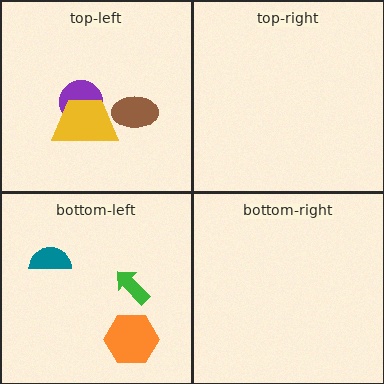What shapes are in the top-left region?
The brown ellipse, the purple circle, the yellow trapezoid.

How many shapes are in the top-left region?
3.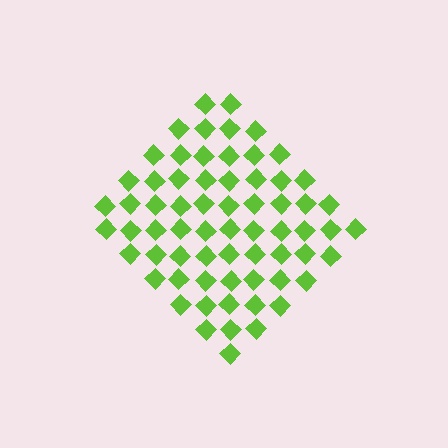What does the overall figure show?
The overall figure shows a diamond.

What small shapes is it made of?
It is made of small diamonds.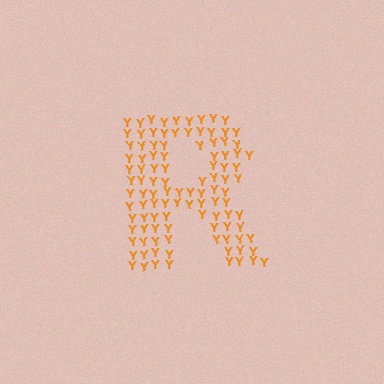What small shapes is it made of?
It is made of small letter Y's.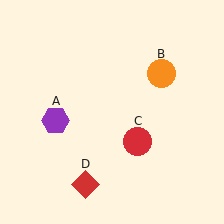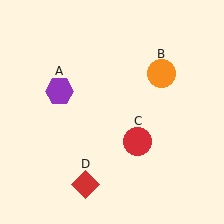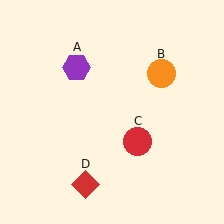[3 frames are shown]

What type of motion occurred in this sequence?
The purple hexagon (object A) rotated clockwise around the center of the scene.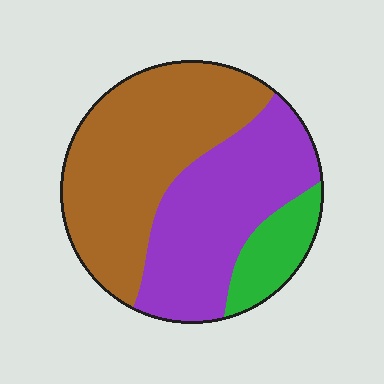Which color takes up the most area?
Brown, at roughly 50%.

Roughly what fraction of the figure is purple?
Purple covers 40% of the figure.